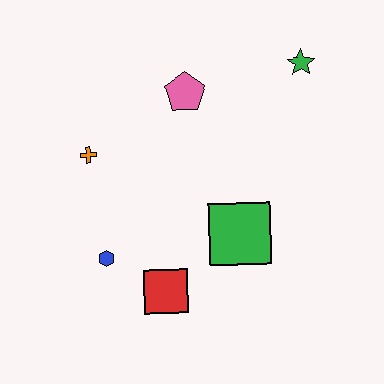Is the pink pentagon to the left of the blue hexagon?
No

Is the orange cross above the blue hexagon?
Yes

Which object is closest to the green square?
The red square is closest to the green square.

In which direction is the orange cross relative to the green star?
The orange cross is to the left of the green star.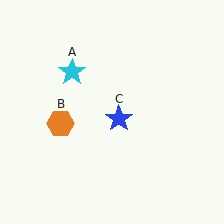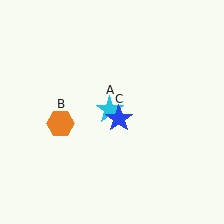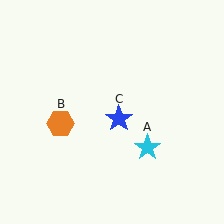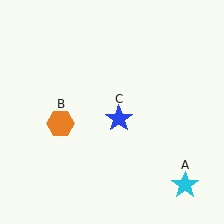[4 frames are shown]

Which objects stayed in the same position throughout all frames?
Orange hexagon (object B) and blue star (object C) remained stationary.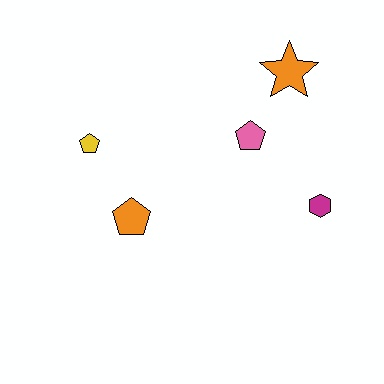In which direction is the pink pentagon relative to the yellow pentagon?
The pink pentagon is to the right of the yellow pentagon.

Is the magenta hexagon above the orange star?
No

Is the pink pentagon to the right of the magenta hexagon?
No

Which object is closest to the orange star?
The pink pentagon is closest to the orange star.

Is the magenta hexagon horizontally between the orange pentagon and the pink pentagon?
No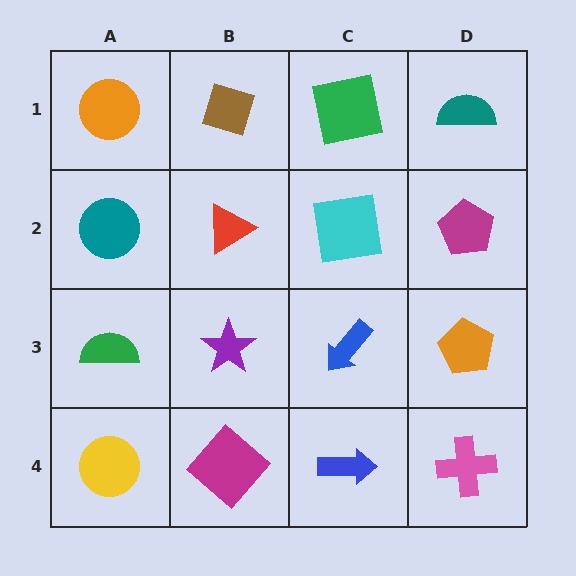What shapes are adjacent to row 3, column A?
A teal circle (row 2, column A), a yellow circle (row 4, column A), a purple star (row 3, column B).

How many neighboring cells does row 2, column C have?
4.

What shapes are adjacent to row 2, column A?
An orange circle (row 1, column A), a green semicircle (row 3, column A), a red triangle (row 2, column B).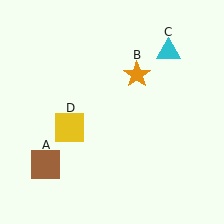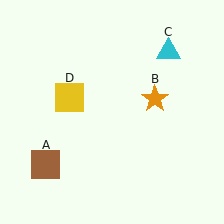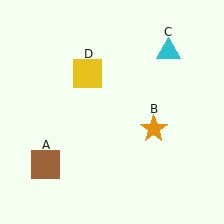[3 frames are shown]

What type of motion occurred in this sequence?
The orange star (object B), yellow square (object D) rotated clockwise around the center of the scene.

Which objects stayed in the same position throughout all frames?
Brown square (object A) and cyan triangle (object C) remained stationary.